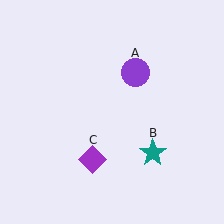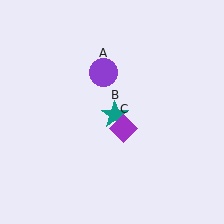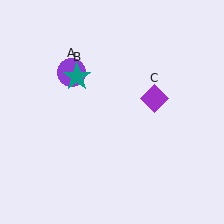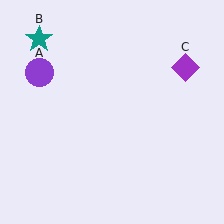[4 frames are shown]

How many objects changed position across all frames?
3 objects changed position: purple circle (object A), teal star (object B), purple diamond (object C).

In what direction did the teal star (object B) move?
The teal star (object B) moved up and to the left.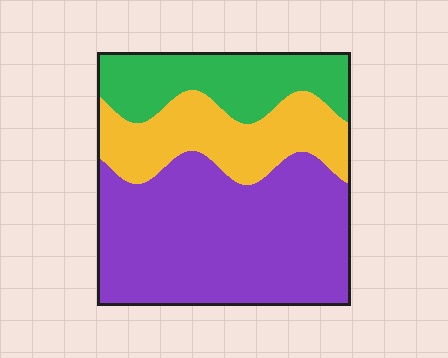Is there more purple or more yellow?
Purple.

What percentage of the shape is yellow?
Yellow takes up less than a quarter of the shape.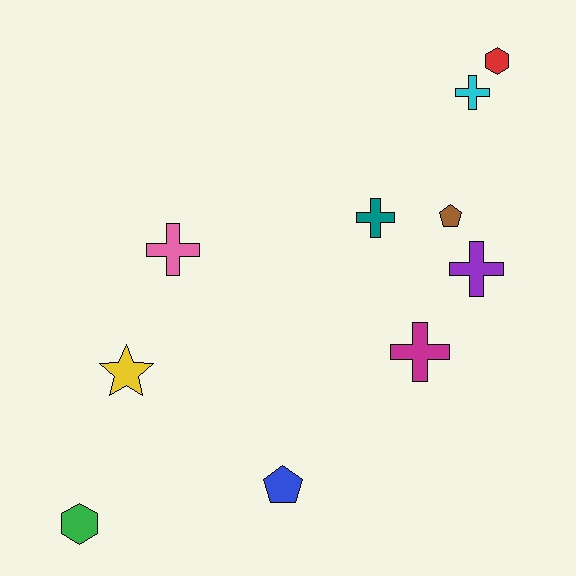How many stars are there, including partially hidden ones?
There is 1 star.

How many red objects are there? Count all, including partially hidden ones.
There is 1 red object.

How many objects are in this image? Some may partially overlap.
There are 10 objects.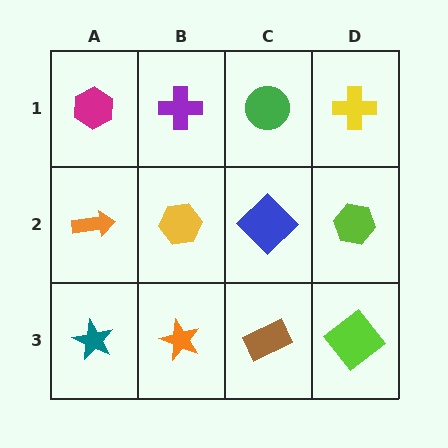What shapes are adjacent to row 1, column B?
A yellow hexagon (row 2, column B), a magenta hexagon (row 1, column A), a green circle (row 1, column C).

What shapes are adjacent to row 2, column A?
A magenta hexagon (row 1, column A), a teal star (row 3, column A), a yellow hexagon (row 2, column B).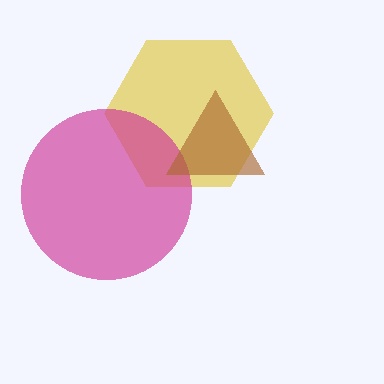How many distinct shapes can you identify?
There are 3 distinct shapes: a yellow hexagon, a magenta circle, a brown triangle.